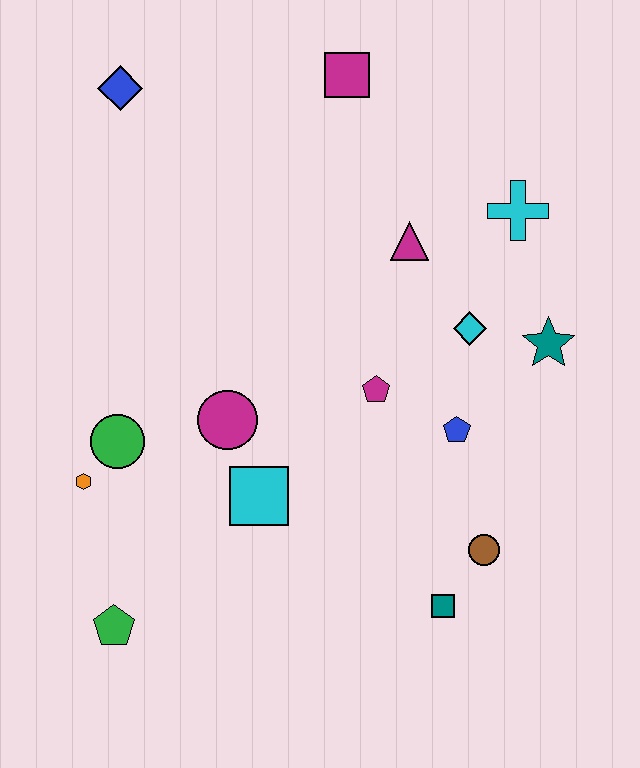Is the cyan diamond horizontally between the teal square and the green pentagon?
No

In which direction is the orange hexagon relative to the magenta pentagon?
The orange hexagon is to the left of the magenta pentagon.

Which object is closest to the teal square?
The brown circle is closest to the teal square.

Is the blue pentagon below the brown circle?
No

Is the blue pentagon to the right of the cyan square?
Yes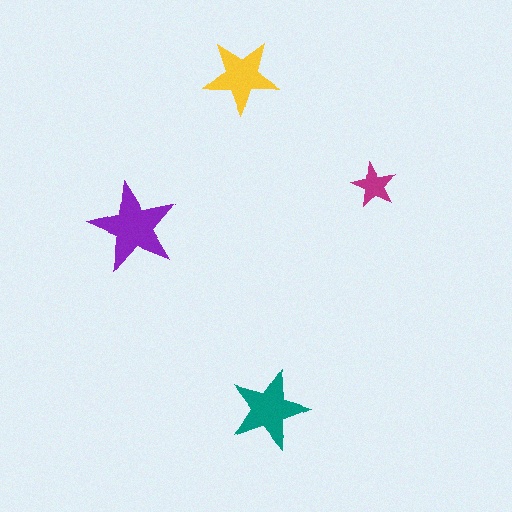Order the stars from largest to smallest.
the purple one, the teal one, the yellow one, the magenta one.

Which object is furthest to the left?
The purple star is leftmost.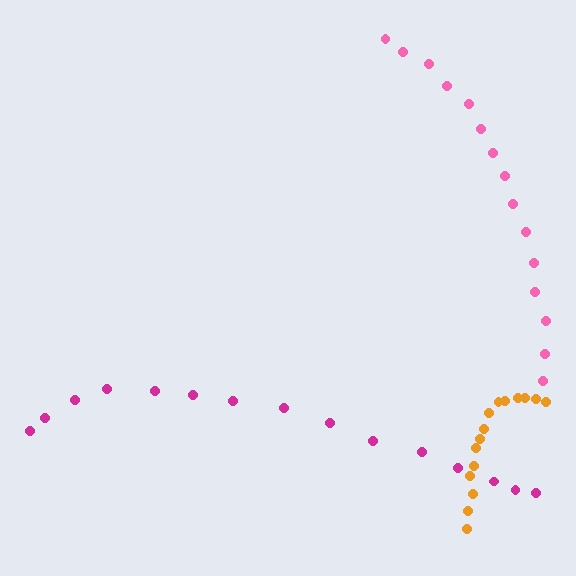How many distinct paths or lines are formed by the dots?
There are 3 distinct paths.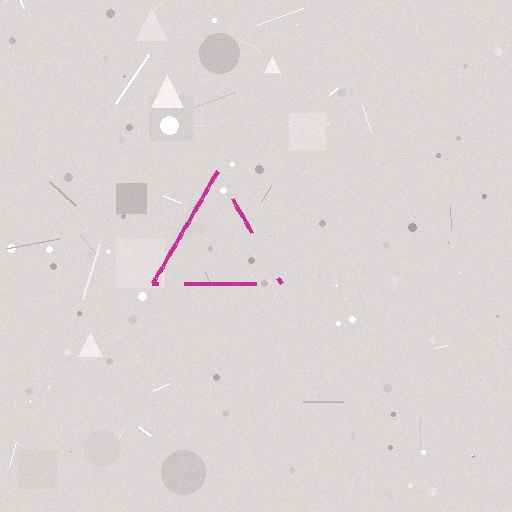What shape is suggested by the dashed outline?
The dashed outline suggests a triangle.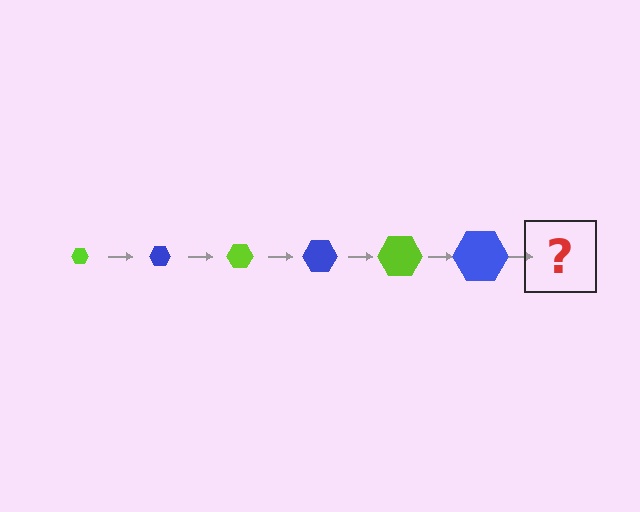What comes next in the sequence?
The next element should be a lime hexagon, larger than the previous one.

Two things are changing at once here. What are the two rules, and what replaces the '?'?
The two rules are that the hexagon grows larger each step and the color cycles through lime and blue. The '?' should be a lime hexagon, larger than the previous one.